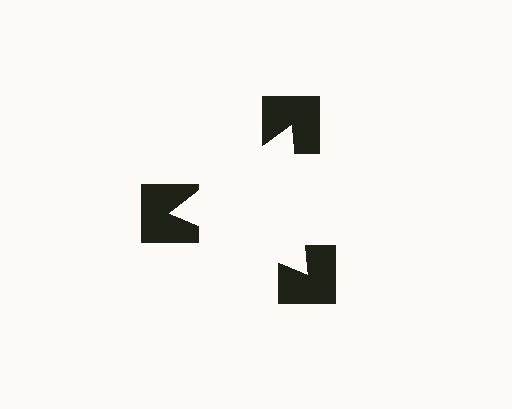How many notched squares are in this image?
There are 3 — one at each vertex of the illusory triangle.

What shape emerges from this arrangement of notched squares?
An illusory triangle — its edges are inferred from the aligned wedge cuts in the notched squares, not physically drawn.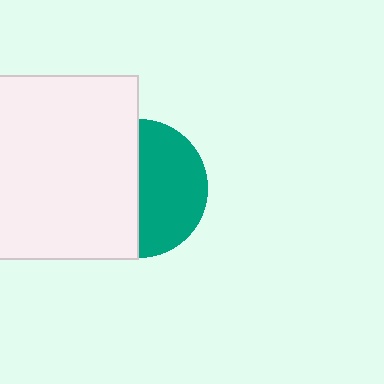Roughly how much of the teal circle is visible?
About half of it is visible (roughly 50%).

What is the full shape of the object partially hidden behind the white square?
The partially hidden object is a teal circle.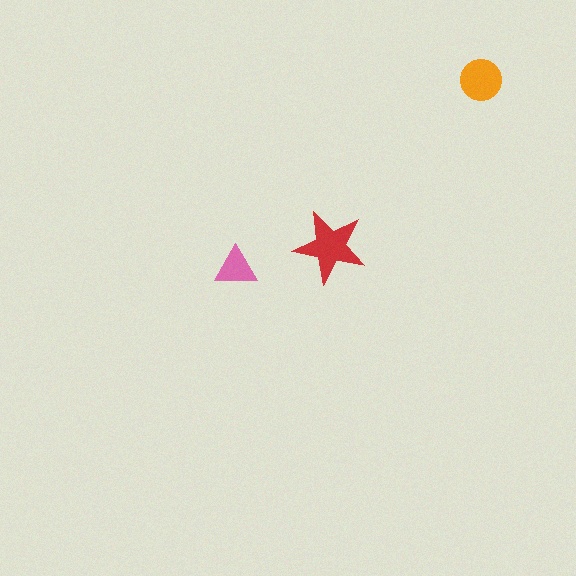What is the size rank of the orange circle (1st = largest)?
2nd.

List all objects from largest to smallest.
The red star, the orange circle, the pink triangle.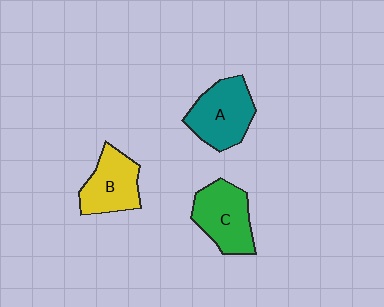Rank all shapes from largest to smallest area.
From largest to smallest: A (teal), C (green), B (yellow).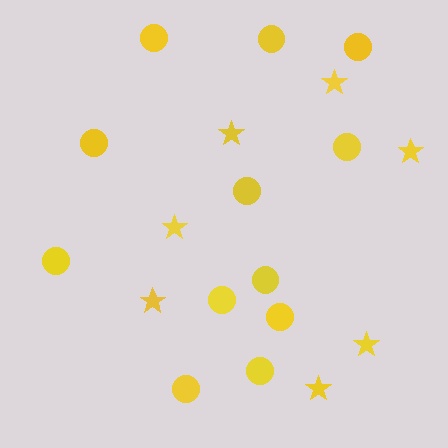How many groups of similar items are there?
There are 2 groups: one group of stars (7) and one group of circles (12).